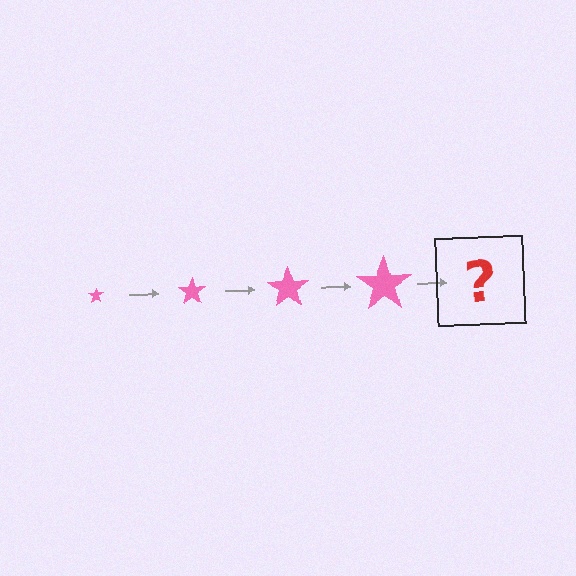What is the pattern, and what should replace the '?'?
The pattern is that the star gets progressively larger each step. The '?' should be a pink star, larger than the previous one.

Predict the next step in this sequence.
The next step is a pink star, larger than the previous one.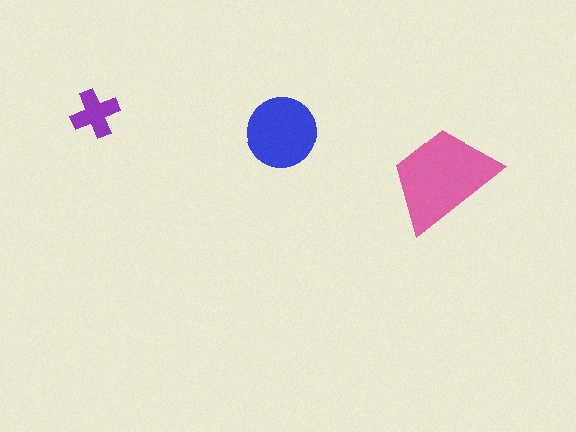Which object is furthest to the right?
The pink trapezoid is rightmost.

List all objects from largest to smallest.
The pink trapezoid, the blue circle, the purple cross.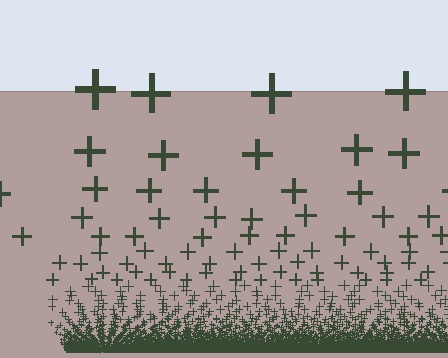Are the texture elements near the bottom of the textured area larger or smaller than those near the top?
Smaller. The gradient is inverted — elements near the bottom are smaller and denser.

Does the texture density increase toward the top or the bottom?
Density increases toward the bottom.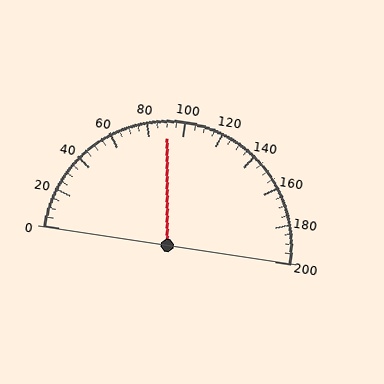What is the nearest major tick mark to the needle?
The nearest major tick mark is 80.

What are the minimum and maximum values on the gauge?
The gauge ranges from 0 to 200.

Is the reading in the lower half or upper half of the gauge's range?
The reading is in the lower half of the range (0 to 200).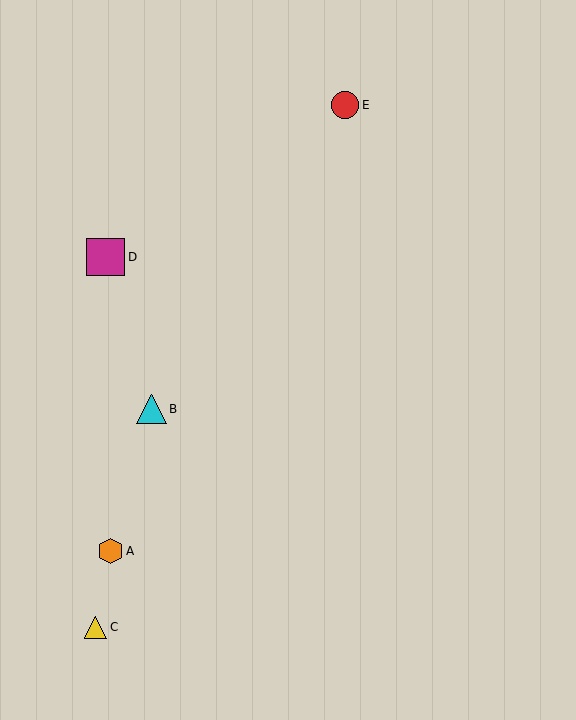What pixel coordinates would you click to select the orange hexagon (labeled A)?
Click at (110, 551) to select the orange hexagon A.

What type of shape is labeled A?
Shape A is an orange hexagon.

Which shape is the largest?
The magenta square (labeled D) is the largest.